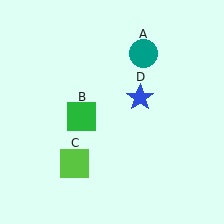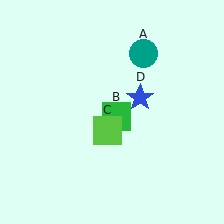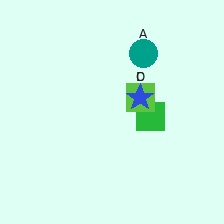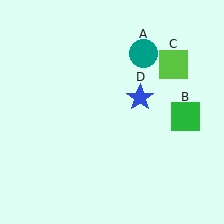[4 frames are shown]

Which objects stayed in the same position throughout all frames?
Teal circle (object A) and blue star (object D) remained stationary.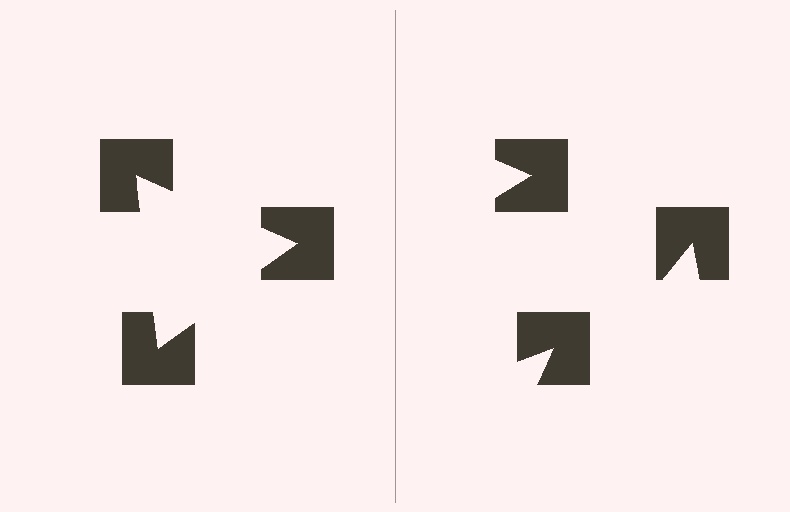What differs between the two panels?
The notched squares are positioned identically on both sides; only the wedge orientations differ. On the left they align to a triangle; on the right they are misaligned.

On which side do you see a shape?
An illusory triangle appears on the left side. On the right side the wedge cuts are rotated, so no coherent shape forms.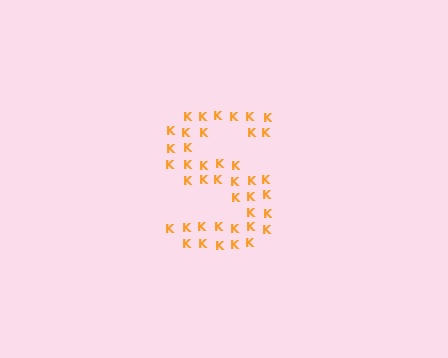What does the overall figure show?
The overall figure shows the letter S.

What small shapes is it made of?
It is made of small letter K's.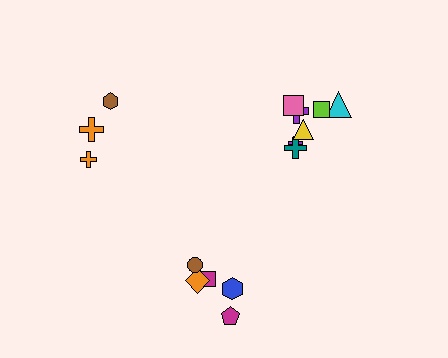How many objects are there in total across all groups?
There are 15 objects.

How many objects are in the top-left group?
There are 3 objects.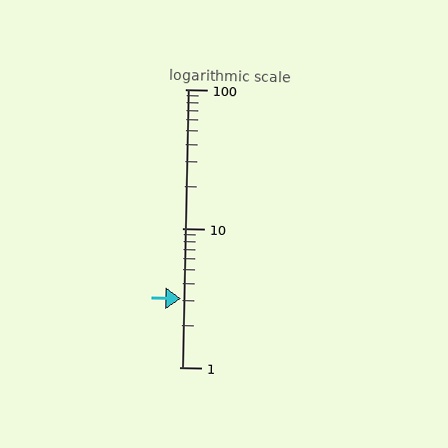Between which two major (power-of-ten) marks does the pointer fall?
The pointer is between 1 and 10.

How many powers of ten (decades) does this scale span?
The scale spans 2 decades, from 1 to 100.